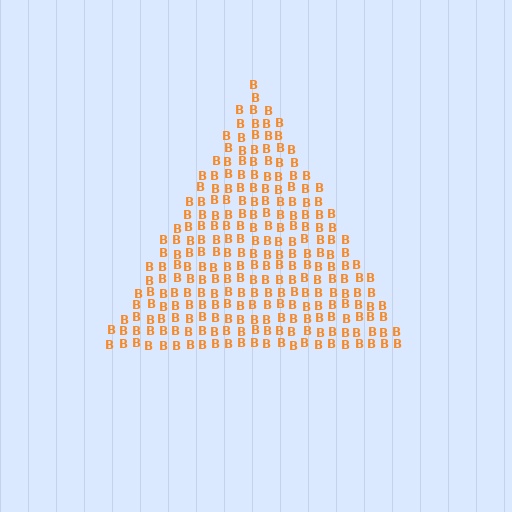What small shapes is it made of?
It is made of small letter B's.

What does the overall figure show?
The overall figure shows a triangle.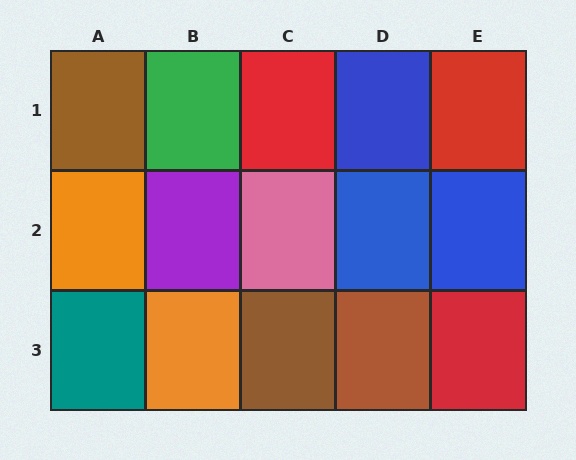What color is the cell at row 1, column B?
Green.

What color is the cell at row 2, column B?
Purple.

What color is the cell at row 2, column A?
Orange.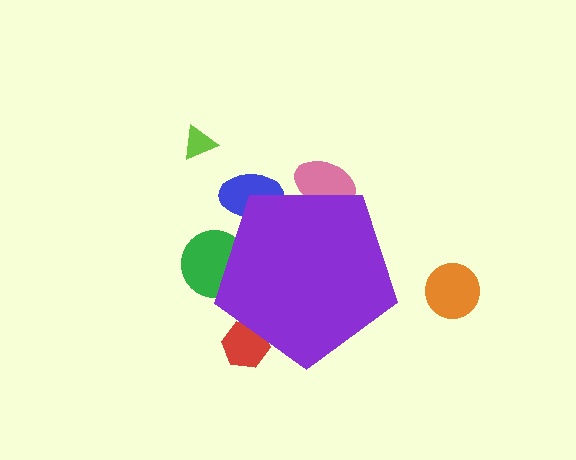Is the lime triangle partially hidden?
No, the lime triangle is fully visible.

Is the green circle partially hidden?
Yes, the green circle is partially hidden behind the purple pentagon.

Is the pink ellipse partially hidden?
Yes, the pink ellipse is partially hidden behind the purple pentagon.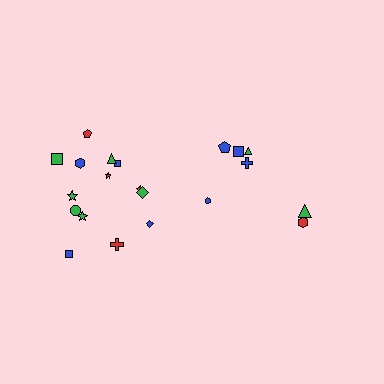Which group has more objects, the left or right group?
The left group.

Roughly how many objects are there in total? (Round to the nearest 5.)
Roughly 20 objects in total.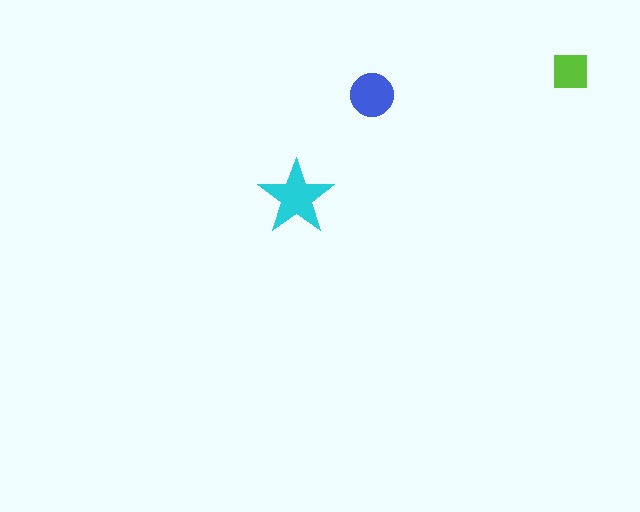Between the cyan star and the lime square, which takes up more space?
The cyan star.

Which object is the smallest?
The lime square.